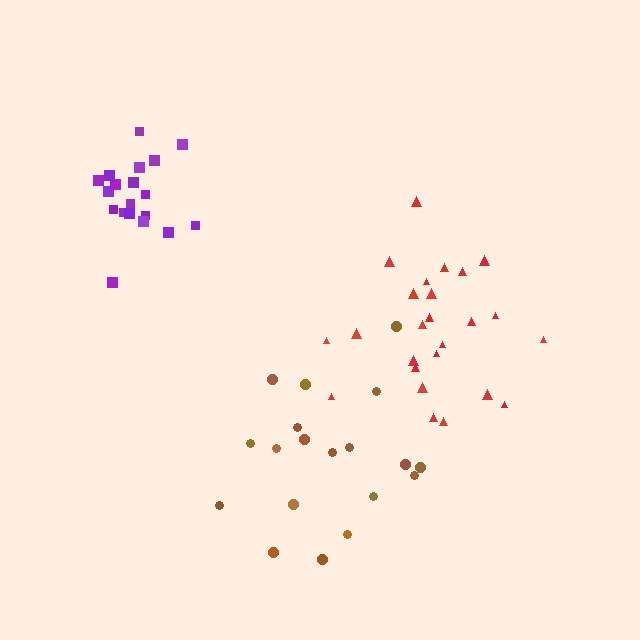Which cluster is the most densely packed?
Purple.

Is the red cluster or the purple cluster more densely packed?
Purple.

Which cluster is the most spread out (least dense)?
Brown.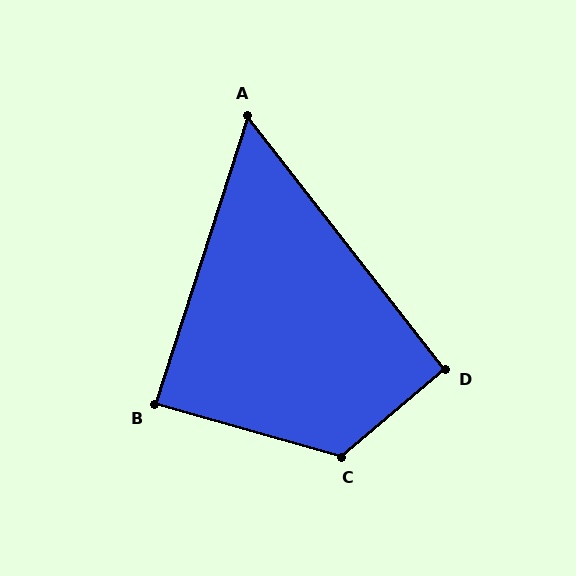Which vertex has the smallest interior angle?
A, at approximately 56 degrees.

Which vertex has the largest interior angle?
C, at approximately 124 degrees.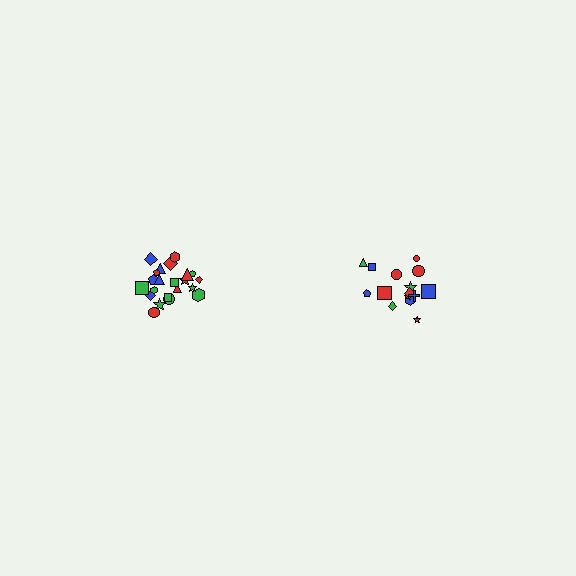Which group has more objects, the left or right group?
The left group.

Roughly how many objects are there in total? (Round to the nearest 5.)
Roughly 35 objects in total.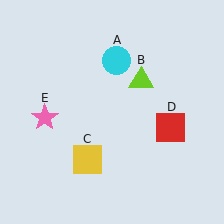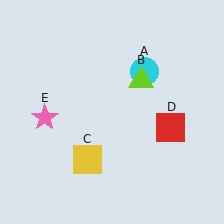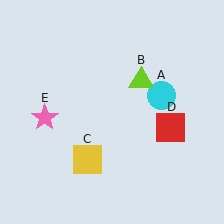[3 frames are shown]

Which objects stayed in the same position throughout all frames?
Lime triangle (object B) and yellow square (object C) and red square (object D) and pink star (object E) remained stationary.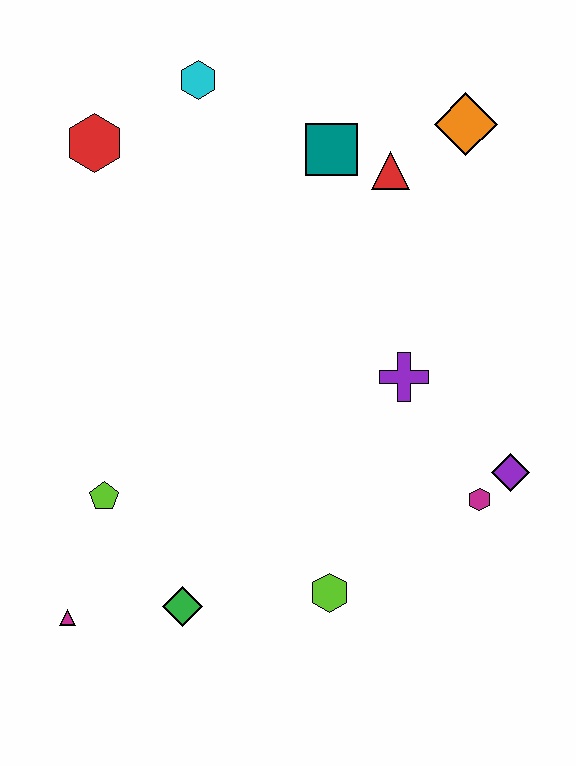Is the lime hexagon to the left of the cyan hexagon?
No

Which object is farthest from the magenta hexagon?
The red hexagon is farthest from the magenta hexagon.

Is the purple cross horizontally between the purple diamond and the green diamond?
Yes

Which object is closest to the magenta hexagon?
The purple diamond is closest to the magenta hexagon.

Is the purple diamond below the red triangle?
Yes